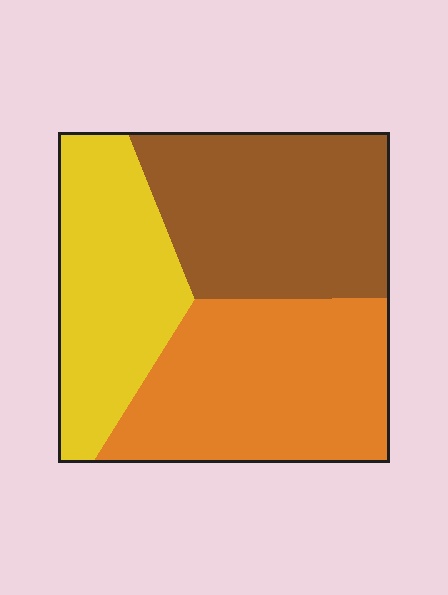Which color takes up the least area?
Yellow, at roughly 30%.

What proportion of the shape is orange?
Orange takes up about three eighths (3/8) of the shape.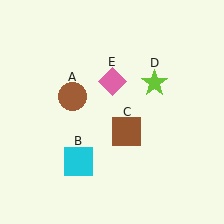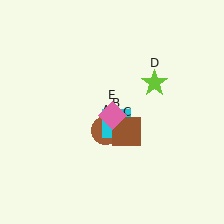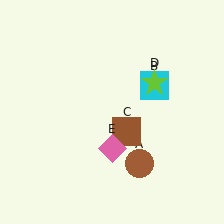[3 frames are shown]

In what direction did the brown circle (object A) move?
The brown circle (object A) moved down and to the right.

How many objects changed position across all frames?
3 objects changed position: brown circle (object A), cyan square (object B), pink diamond (object E).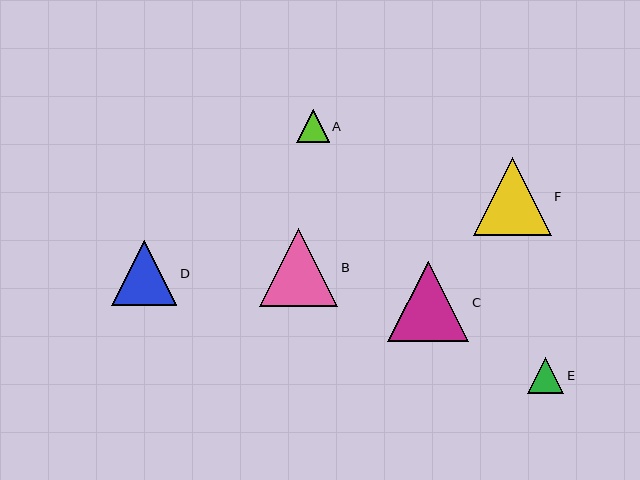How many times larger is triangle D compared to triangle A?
Triangle D is approximately 2.0 times the size of triangle A.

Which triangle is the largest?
Triangle C is the largest with a size of approximately 81 pixels.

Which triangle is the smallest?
Triangle A is the smallest with a size of approximately 33 pixels.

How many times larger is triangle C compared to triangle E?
Triangle C is approximately 2.2 times the size of triangle E.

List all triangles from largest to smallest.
From largest to smallest: C, B, F, D, E, A.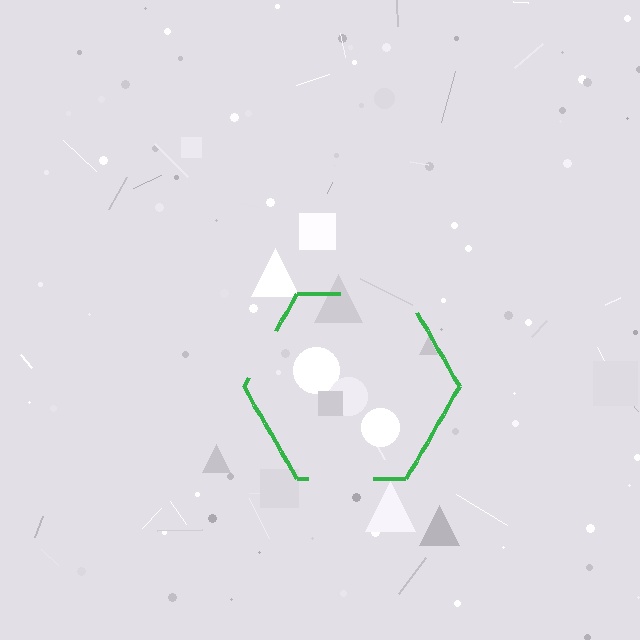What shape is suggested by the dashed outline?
The dashed outline suggests a hexagon.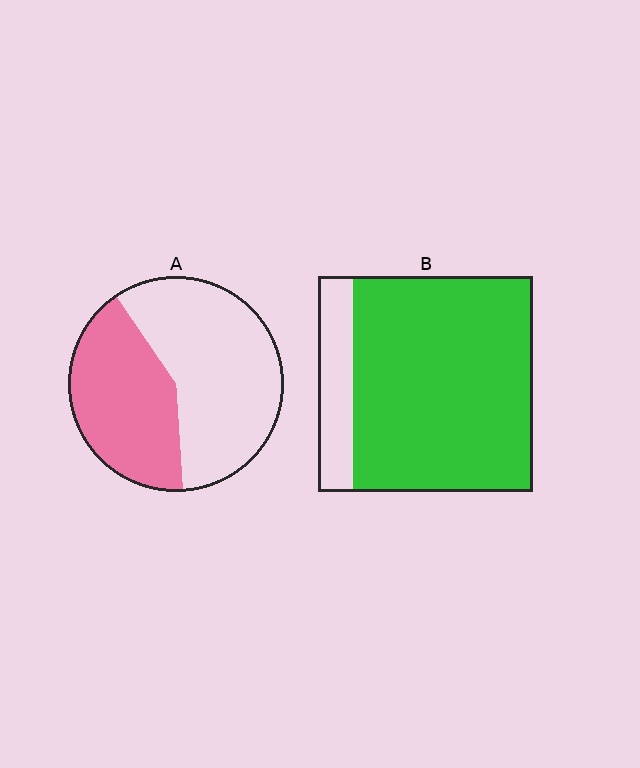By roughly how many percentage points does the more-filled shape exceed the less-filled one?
By roughly 40 percentage points (B over A).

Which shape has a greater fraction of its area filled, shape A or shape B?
Shape B.